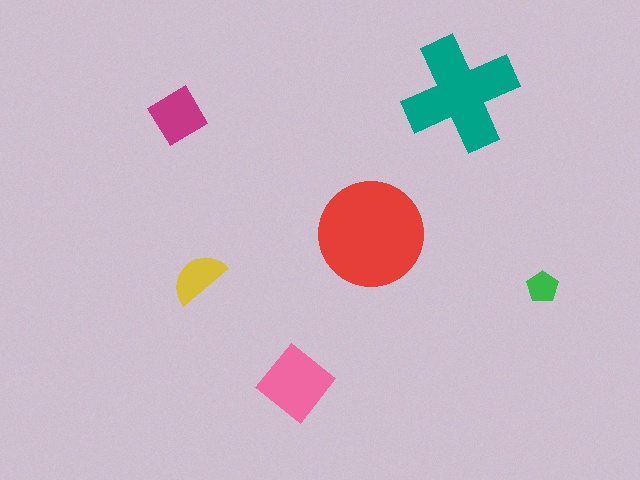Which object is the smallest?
The green pentagon.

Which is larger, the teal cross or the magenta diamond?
The teal cross.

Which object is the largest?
The red circle.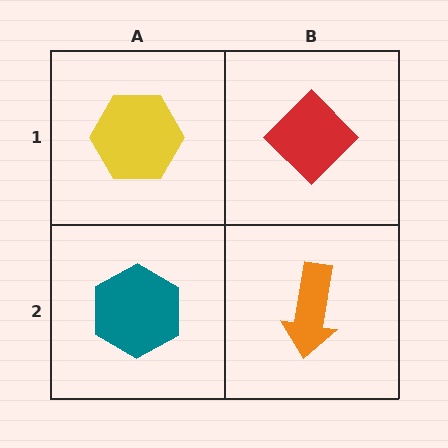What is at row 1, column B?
A red diamond.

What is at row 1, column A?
A yellow hexagon.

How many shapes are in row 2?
2 shapes.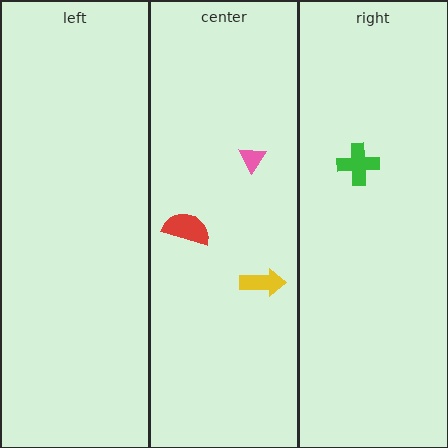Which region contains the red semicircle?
The center region.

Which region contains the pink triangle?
The center region.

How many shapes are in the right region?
1.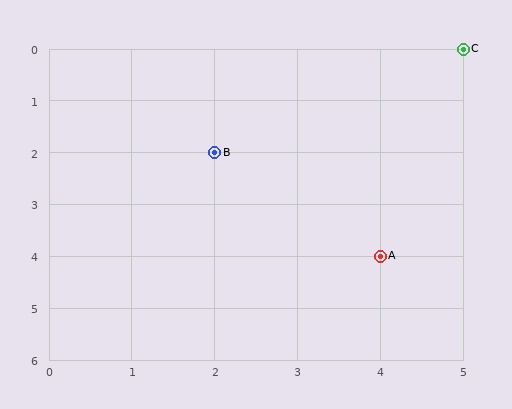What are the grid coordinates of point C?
Point C is at grid coordinates (5, 0).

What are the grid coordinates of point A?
Point A is at grid coordinates (4, 4).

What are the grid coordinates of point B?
Point B is at grid coordinates (2, 2).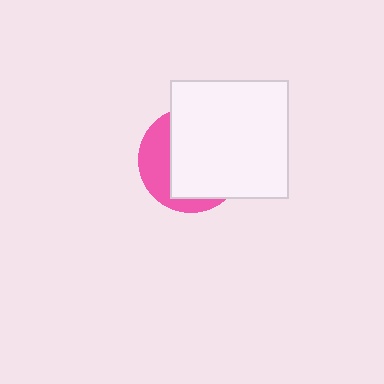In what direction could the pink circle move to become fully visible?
The pink circle could move left. That would shift it out from behind the white square entirely.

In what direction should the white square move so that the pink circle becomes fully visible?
The white square should move right. That is the shortest direction to clear the overlap and leave the pink circle fully visible.